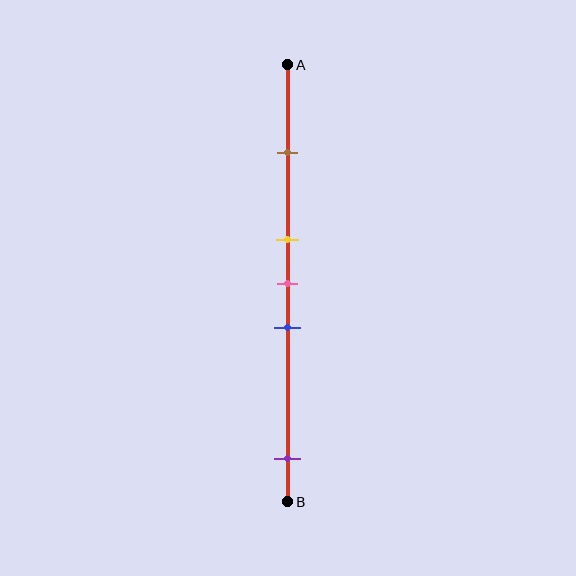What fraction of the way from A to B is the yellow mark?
The yellow mark is approximately 40% (0.4) of the way from A to B.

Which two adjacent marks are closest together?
The yellow and pink marks are the closest adjacent pair.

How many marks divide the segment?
There are 5 marks dividing the segment.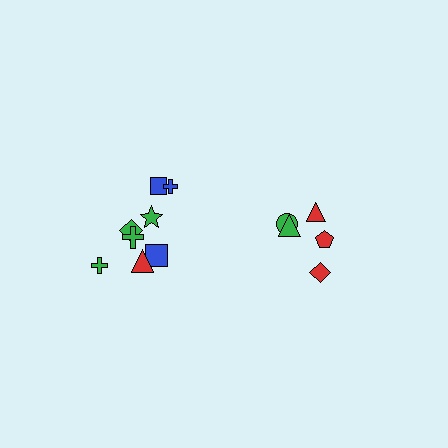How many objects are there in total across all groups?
There are 13 objects.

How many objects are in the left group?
There are 8 objects.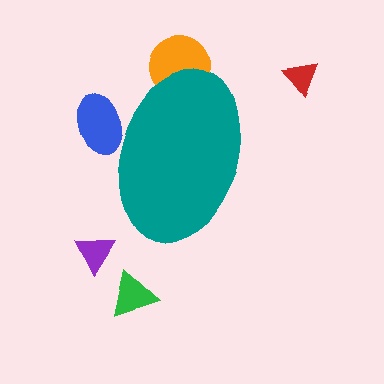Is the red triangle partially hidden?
No, the red triangle is fully visible.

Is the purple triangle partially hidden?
No, the purple triangle is fully visible.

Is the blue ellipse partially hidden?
Yes, the blue ellipse is partially hidden behind the teal ellipse.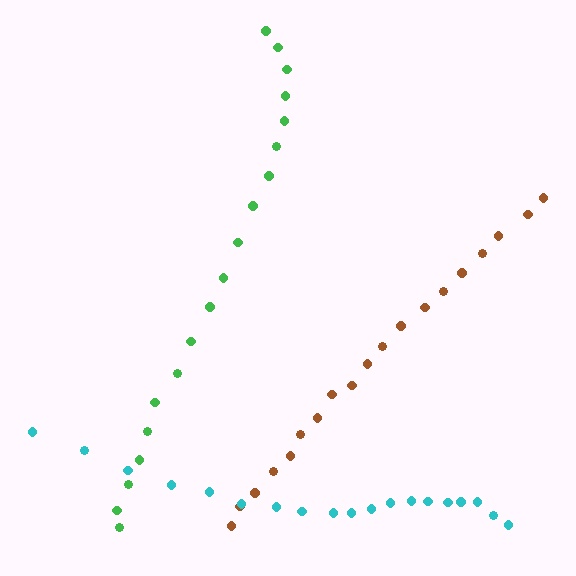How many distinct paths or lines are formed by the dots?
There are 3 distinct paths.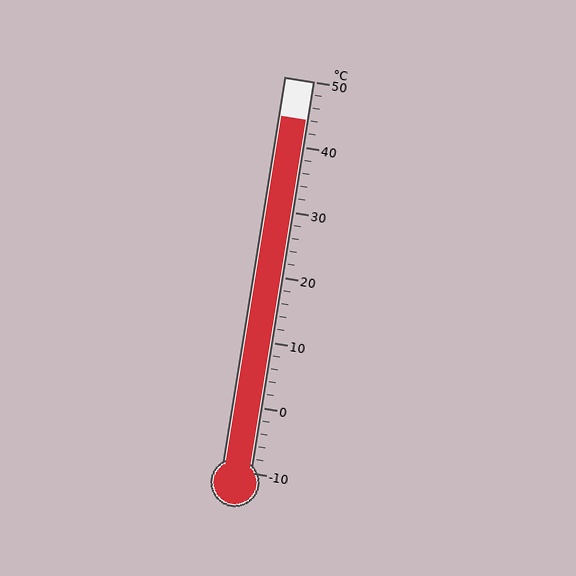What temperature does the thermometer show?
The thermometer shows approximately 44°C.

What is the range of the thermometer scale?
The thermometer scale ranges from -10°C to 50°C.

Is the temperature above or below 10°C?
The temperature is above 10°C.